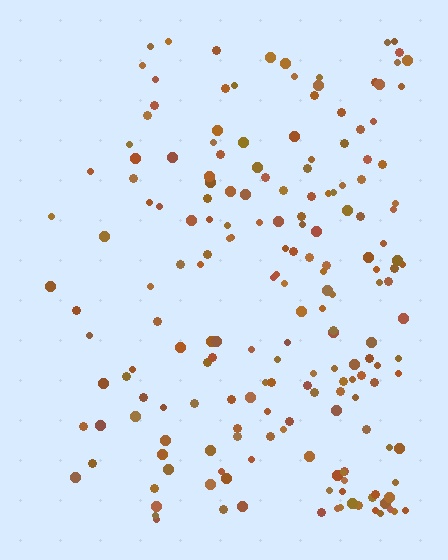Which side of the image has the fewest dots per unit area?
The left.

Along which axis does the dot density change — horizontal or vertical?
Horizontal.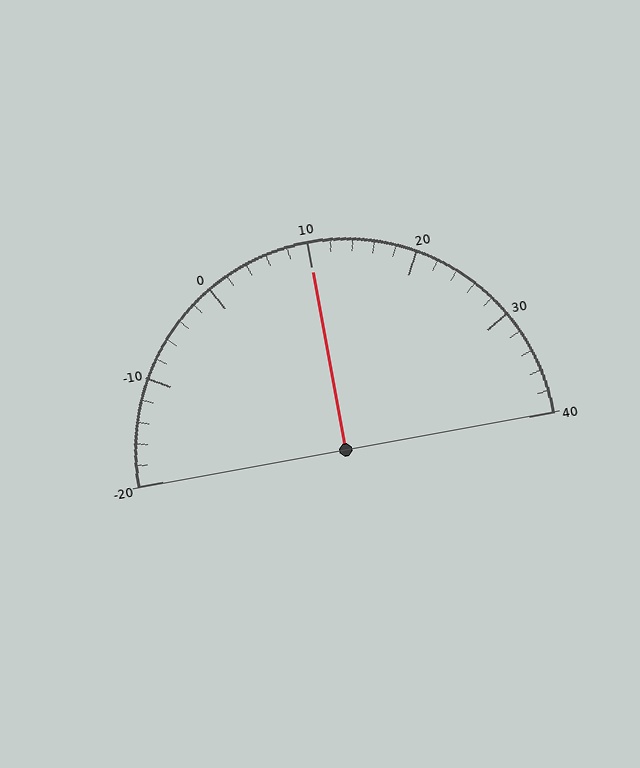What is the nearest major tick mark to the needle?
The nearest major tick mark is 10.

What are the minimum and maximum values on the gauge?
The gauge ranges from -20 to 40.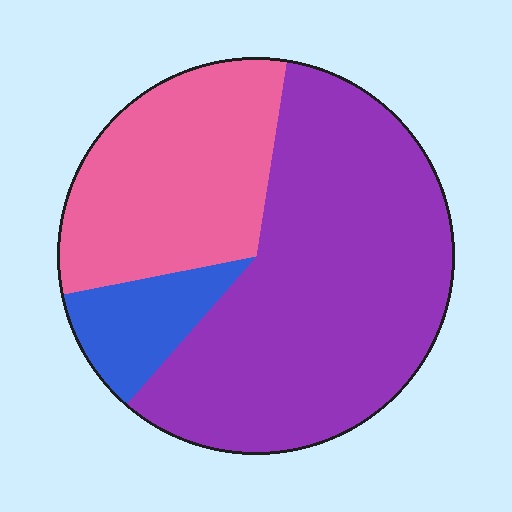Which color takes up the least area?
Blue, at roughly 10%.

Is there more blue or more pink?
Pink.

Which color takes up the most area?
Purple, at roughly 60%.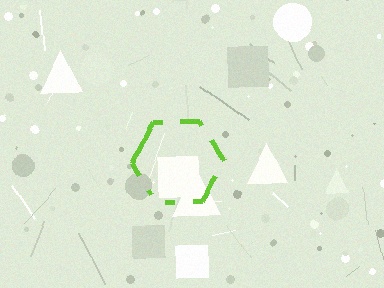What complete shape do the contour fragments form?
The contour fragments form a hexagon.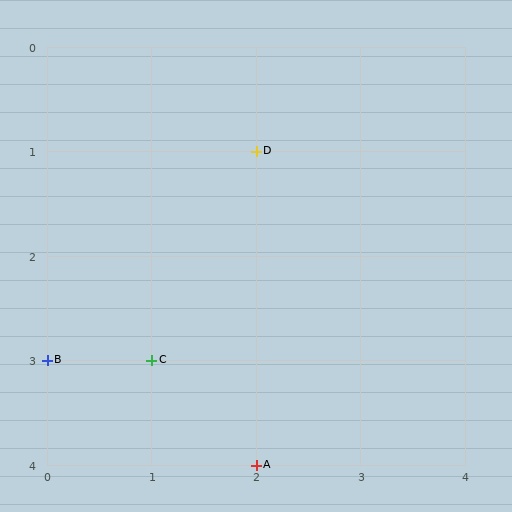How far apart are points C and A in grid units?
Points C and A are 1 column and 1 row apart (about 1.4 grid units diagonally).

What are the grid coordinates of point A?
Point A is at grid coordinates (2, 4).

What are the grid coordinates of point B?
Point B is at grid coordinates (0, 3).